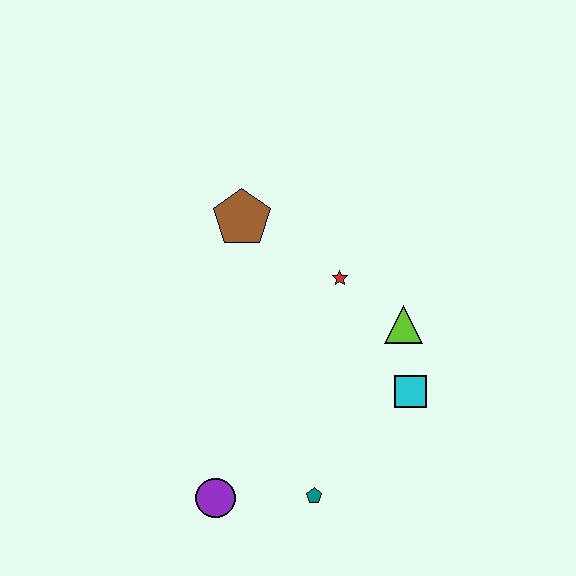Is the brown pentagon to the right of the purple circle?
Yes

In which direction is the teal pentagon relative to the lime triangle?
The teal pentagon is below the lime triangle.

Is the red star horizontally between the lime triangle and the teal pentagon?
Yes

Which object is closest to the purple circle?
The teal pentagon is closest to the purple circle.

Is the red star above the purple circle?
Yes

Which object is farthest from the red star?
The purple circle is farthest from the red star.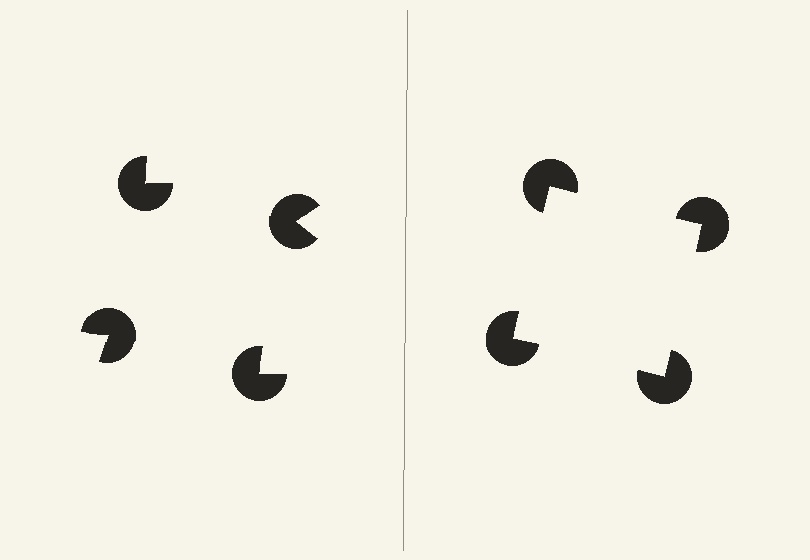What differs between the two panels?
The pac-man discs are positioned identically on both sides; only the wedge orientations differ. On the right they align to a square; on the left they are misaligned.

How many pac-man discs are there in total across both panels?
8 — 4 on each side.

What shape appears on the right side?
An illusory square.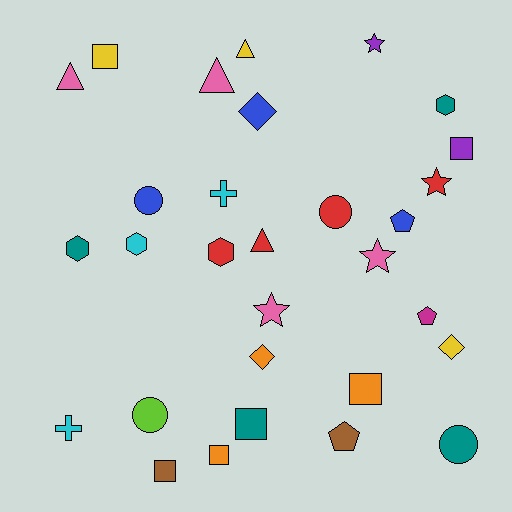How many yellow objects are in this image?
There are 3 yellow objects.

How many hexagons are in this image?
There are 4 hexagons.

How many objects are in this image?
There are 30 objects.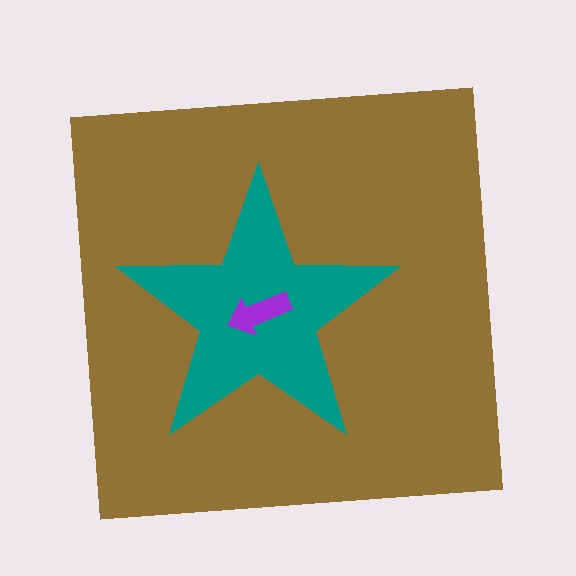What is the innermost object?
The purple arrow.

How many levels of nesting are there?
3.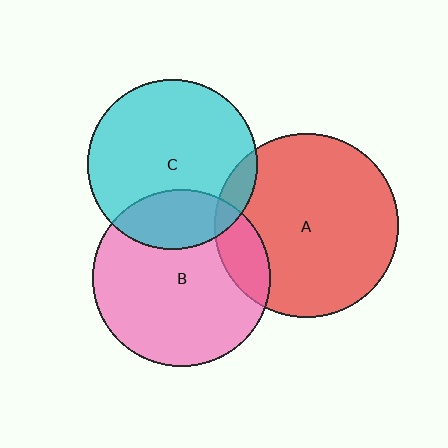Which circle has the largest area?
Circle A (red).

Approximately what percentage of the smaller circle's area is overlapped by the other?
Approximately 10%.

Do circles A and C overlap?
Yes.